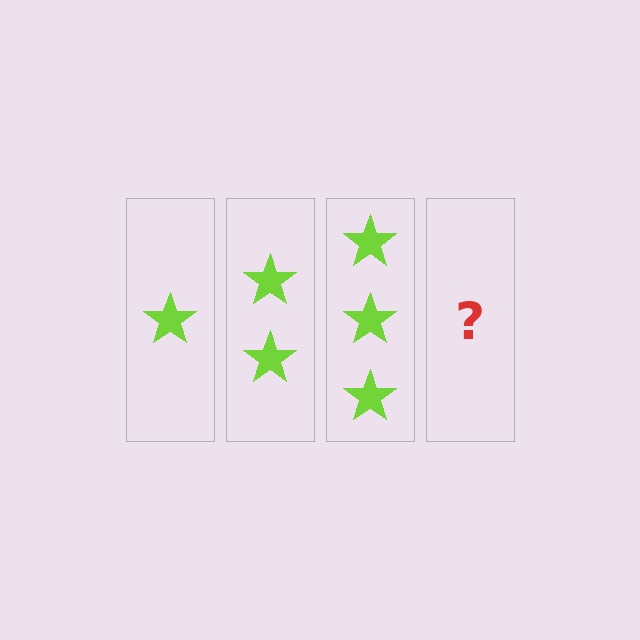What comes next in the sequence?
The next element should be 4 stars.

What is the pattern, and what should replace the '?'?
The pattern is that each step adds one more star. The '?' should be 4 stars.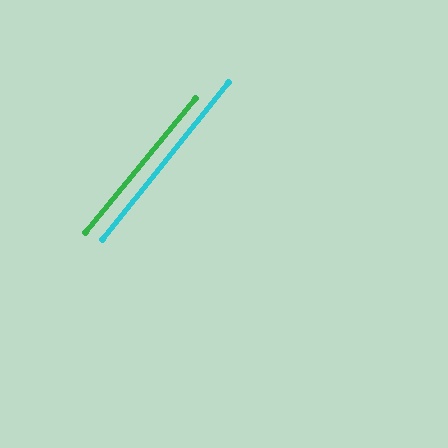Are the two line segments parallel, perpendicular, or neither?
Parallel — their directions differ by only 0.5°.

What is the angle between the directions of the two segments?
Approximately 0 degrees.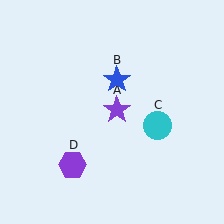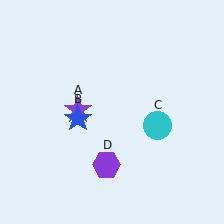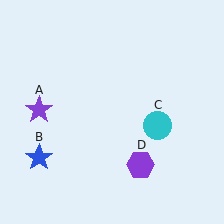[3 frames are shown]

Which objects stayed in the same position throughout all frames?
Cyan circle (object C) remained stationary.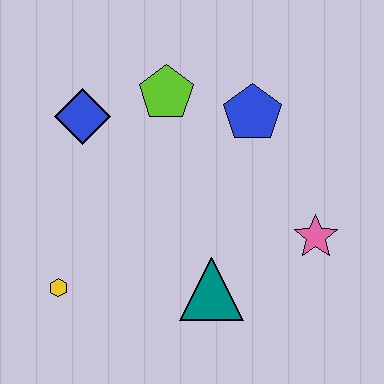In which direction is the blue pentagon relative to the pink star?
The blue pentagon is above the pink star.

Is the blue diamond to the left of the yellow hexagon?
No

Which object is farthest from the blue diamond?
The pink star is farthest from the blue diamond.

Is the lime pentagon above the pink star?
Yes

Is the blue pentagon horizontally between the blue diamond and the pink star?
Yes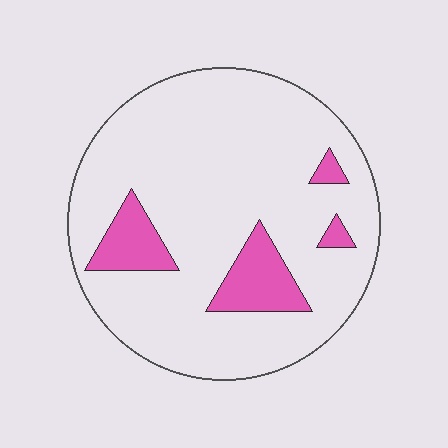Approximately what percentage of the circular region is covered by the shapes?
Approximately 15%.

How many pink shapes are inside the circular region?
4.